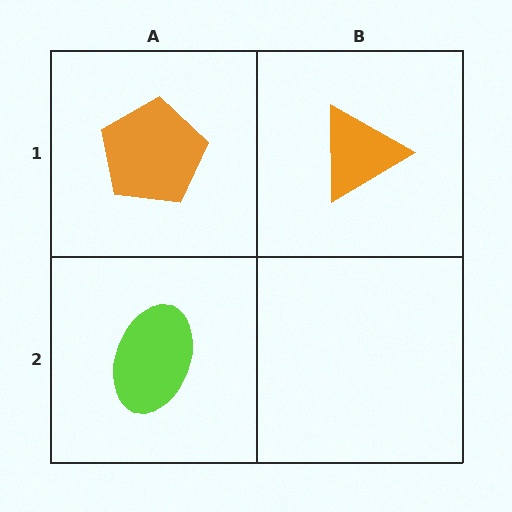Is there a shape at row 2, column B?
No, that cell is empty.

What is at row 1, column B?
An orange triangle.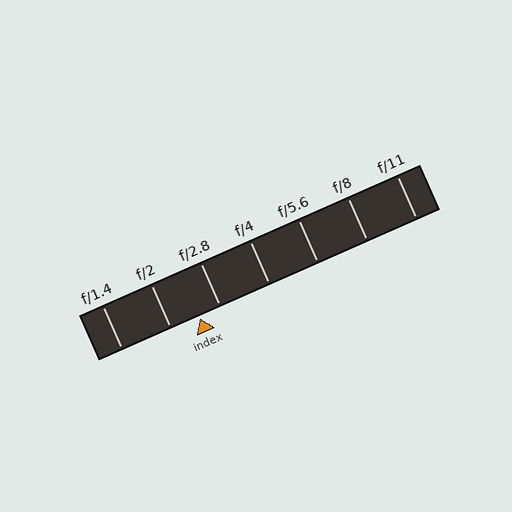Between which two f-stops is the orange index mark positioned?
The index mark is between f/2 and f/2.8.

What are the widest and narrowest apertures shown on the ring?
The widest aperture shown is f/1.4 and the narrowest is f/11.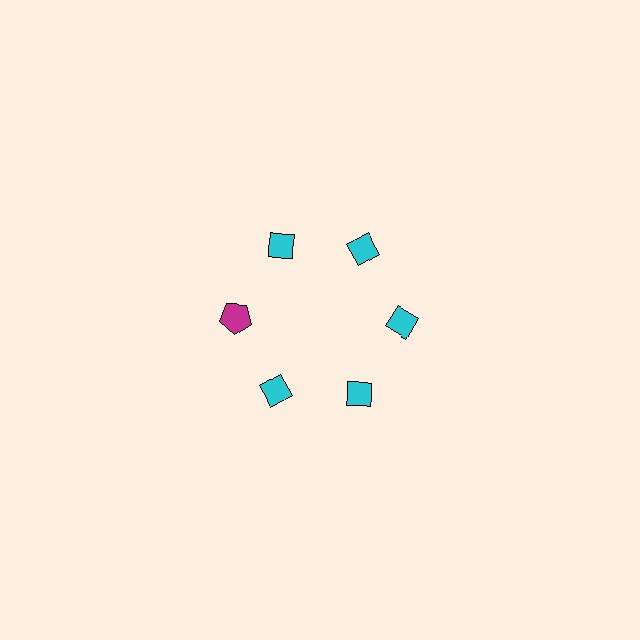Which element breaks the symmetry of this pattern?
The magenta pentagon at roughly the 9 o'clock position breaks the symmetry. All other shapes are cyan diamonds.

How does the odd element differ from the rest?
It differs in both color (magenta instead of cyan) and shape (pentagon instead of diamond).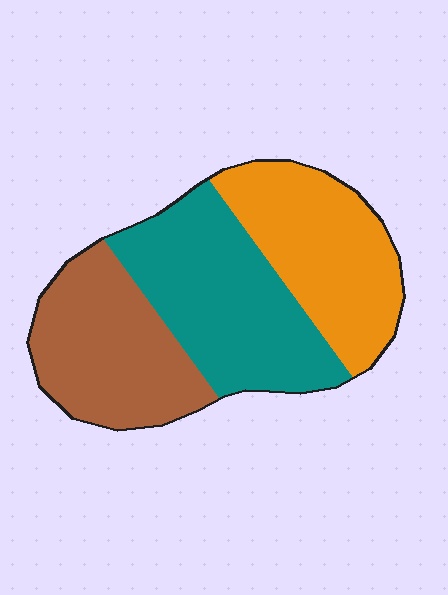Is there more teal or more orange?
Teal.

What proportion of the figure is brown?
Brown takes up between a sixth and a third of the figure.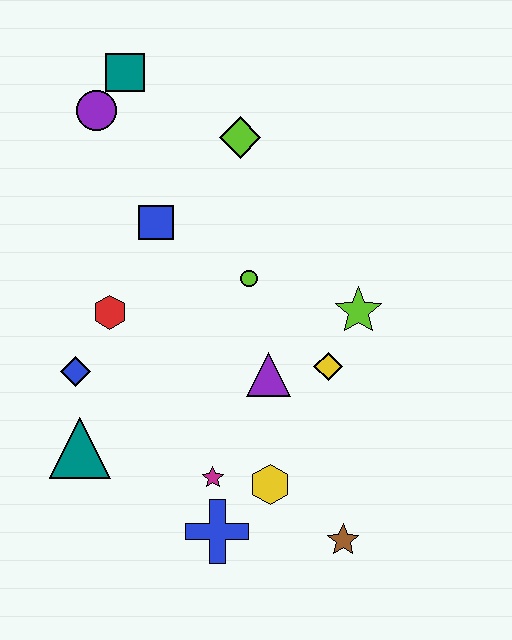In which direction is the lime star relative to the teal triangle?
The lime star is to the right of the teal triangle.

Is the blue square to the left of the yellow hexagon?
Yes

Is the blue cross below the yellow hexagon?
Yes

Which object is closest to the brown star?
The yellow hexagon is closest to the brown star.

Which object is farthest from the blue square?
The brown star is farthest from the blue square.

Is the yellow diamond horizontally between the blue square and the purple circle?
No